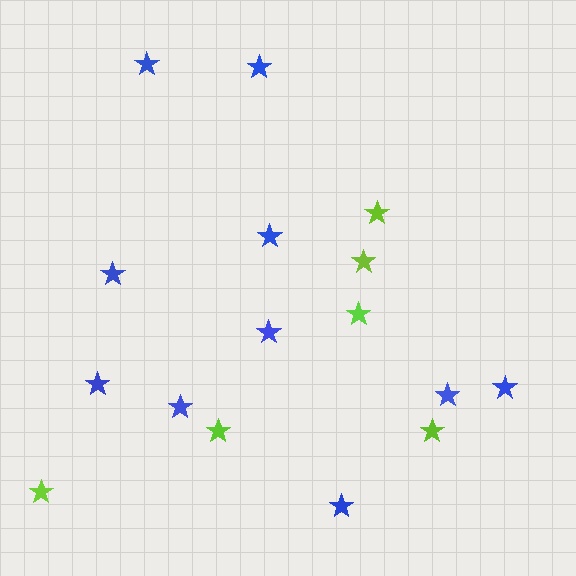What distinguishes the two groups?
There are 2 groups: one group of lime stars (6) and one group of blue stars (10).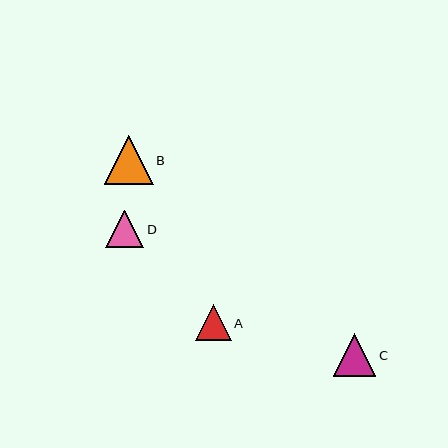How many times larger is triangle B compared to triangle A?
Triangle B is approximately 1.3 times the size of triangle A.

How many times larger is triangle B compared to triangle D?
Triangle B is approximately 1.3 times the size of triangle D.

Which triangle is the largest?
Triangle B is the largest with a size of approximately 48 pixels.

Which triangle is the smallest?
Triangle A is the smallest with a size of approximately 36 pixels.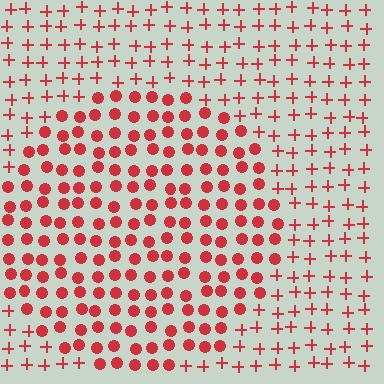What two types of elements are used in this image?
The image uses circles inside the circle region and plus signs outside it.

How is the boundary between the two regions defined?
The boundary is defined by a change in element shape: circles inside vs. plus signs outside. All elements share the same color and spacing.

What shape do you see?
I see a circle.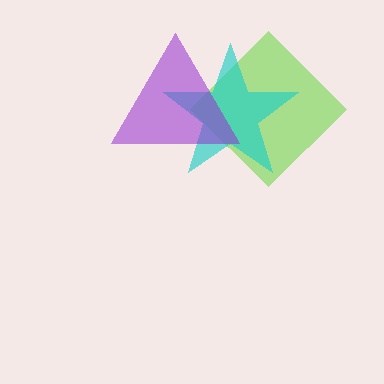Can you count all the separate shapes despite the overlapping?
Yes, there are 3 separate shapes.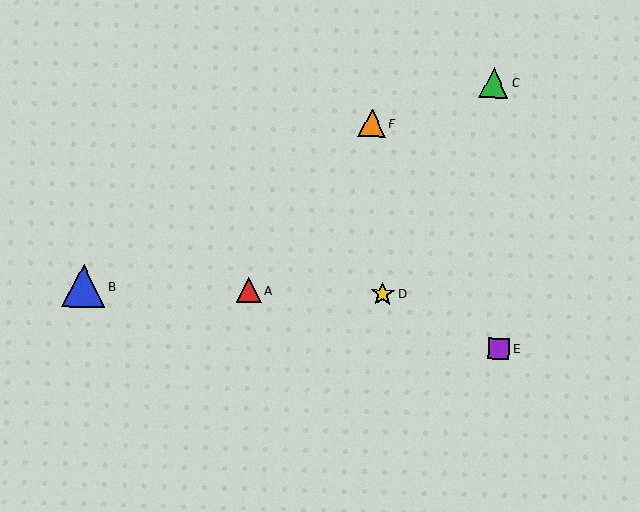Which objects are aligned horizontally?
Objects A, B, D are aligned horizontally.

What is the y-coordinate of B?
Object B is at y≈286.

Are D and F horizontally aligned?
No, D is at y≈294 and F is at y≈123.